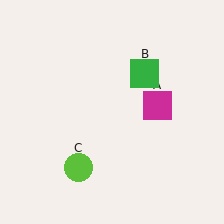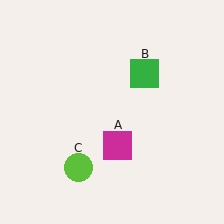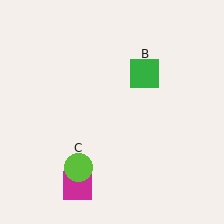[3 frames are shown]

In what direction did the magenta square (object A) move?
The magenta square (object A) moved down and to the left.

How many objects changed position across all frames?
1 object changed position: magenta square (object A).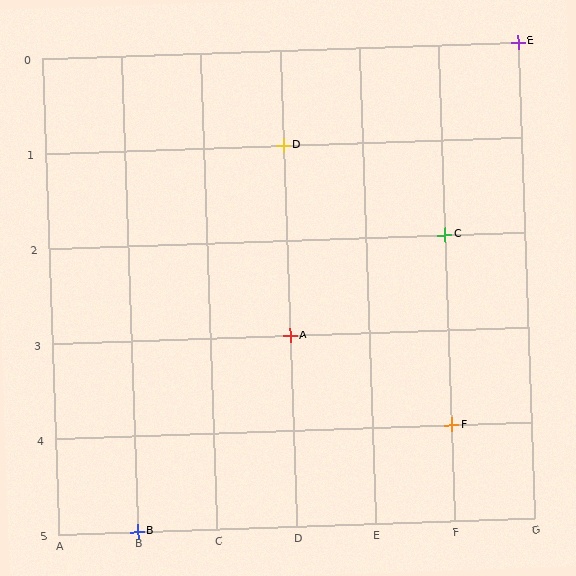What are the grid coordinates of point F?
Point F is at grid coordinates (F, 4).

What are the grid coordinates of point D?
Point D is at grid coordinates (D, 1).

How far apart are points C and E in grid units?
Points C and E are 1 column and 2 rows apart (about 2.2 grid units diagonally).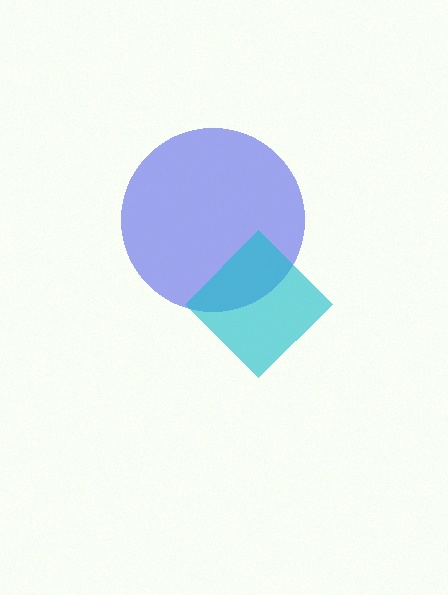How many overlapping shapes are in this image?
There are 2 overlapping shapes in the image.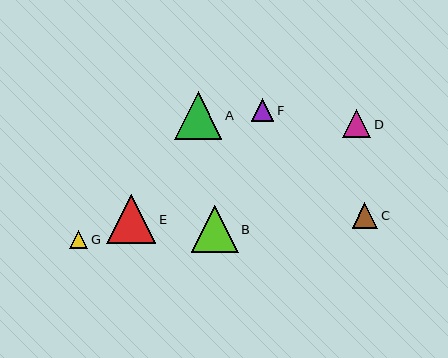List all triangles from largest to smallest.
From largest to smallest: E, A, B, D, C, F, G.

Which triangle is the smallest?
Triangle G is the smallest with a size of approximately 18 pixels.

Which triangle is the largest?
Triangle E is the largest with a size of approximately 49 pixels.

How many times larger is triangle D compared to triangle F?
Triangle D is approximately 1.2 times the size of triangle F.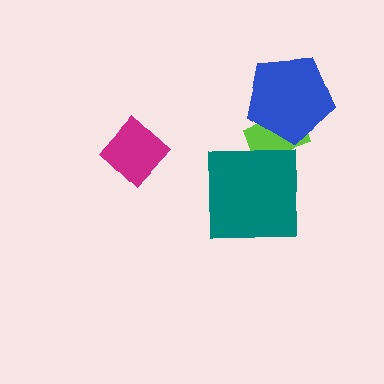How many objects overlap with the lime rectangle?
2 objects overlap with the lime rectangle.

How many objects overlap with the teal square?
1 object overlaps with the teal square.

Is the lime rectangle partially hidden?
Yes, it is partially covered by another shape.